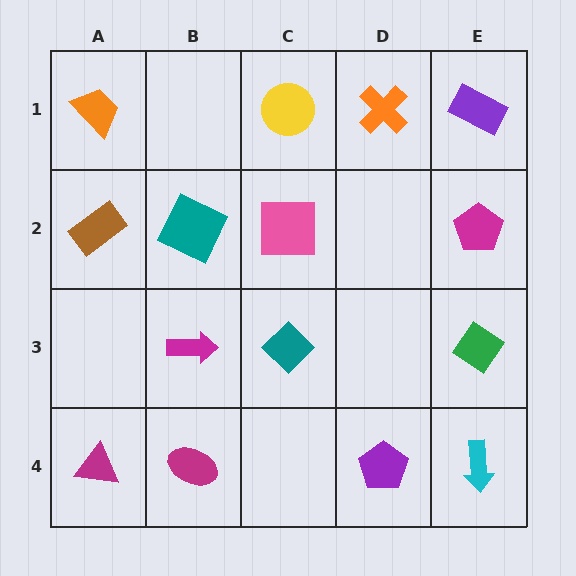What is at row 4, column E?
A cyan arrow.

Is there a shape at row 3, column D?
No, that cell is empty.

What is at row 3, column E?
A green diamond.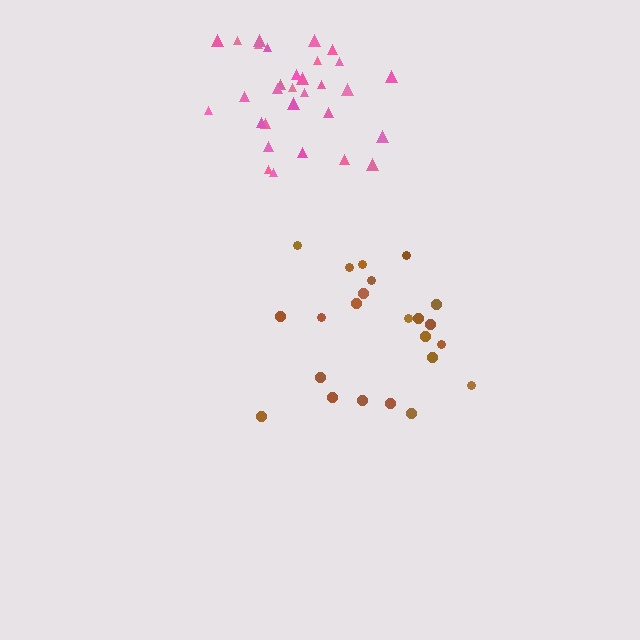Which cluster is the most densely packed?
Pink.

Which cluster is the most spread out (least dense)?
Brown.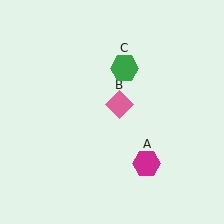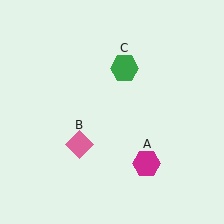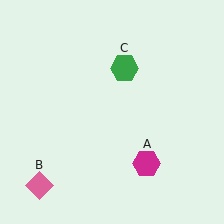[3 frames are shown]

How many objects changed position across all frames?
1 object changed position: pink diamond (object B).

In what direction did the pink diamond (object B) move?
The pink diamond (object B) moved down and to the left.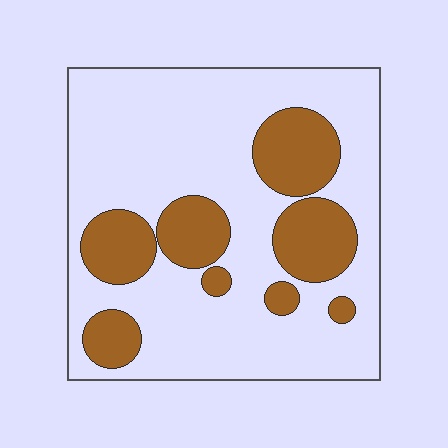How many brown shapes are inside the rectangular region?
8.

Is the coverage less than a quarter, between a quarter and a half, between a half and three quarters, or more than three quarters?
Between a quarter and a half.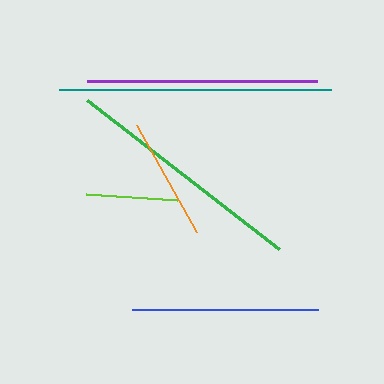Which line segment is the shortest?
The lime line is the shortest at approximately 92 pixels.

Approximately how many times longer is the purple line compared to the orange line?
The purple line is approximately 1.9 times the length of the orange line.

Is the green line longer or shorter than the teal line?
The teal line is longer than the green line.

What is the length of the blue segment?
The blue segment is approximately 186 pixels long.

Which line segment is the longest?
The teal line is the longest at approximately 271 pixels.